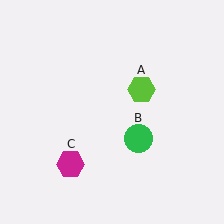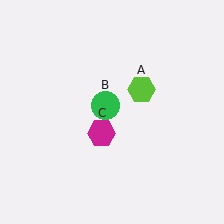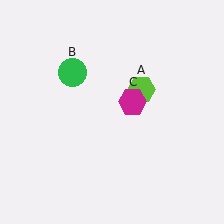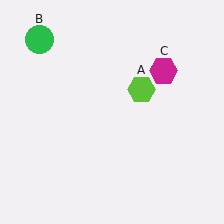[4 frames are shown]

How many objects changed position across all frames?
2 objects changed position: green circle (object B), magenta hexagon (object C).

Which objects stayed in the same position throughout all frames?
Lime hexagon (object A) remained stationary.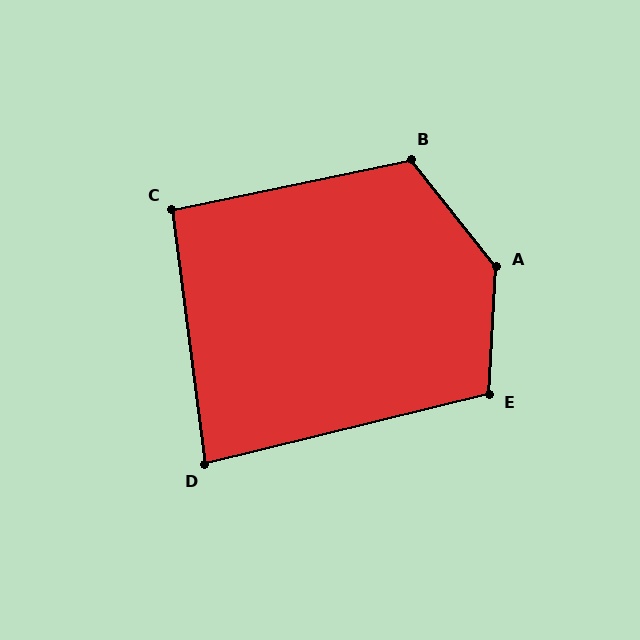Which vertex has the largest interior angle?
A, at approximately 138 degrees.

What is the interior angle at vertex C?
Approximately 94 degrees (approximately right).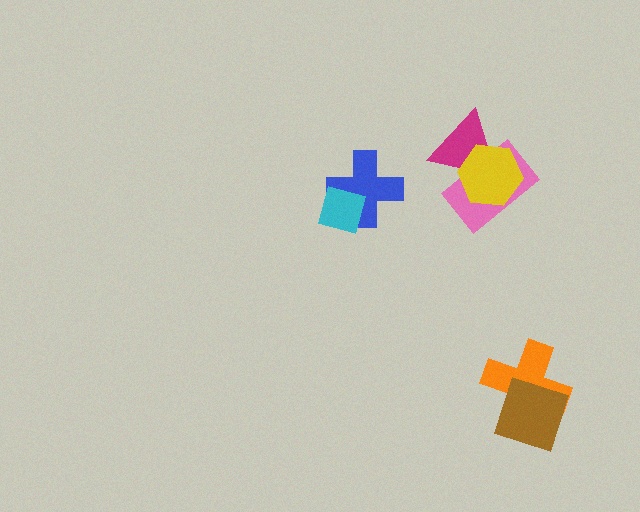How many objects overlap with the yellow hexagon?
2 objects overlap with the yellow hexagon.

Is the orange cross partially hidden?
Yes, it is partially covered by another shape.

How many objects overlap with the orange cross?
1 object overlaps with the orange cross.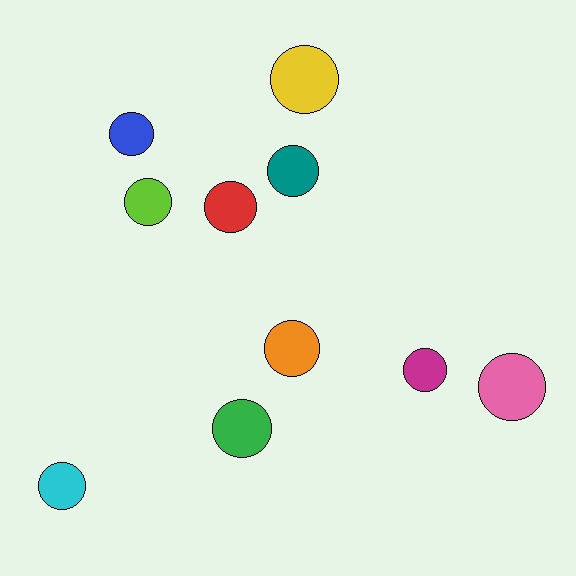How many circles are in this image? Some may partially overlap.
There are 10 circles.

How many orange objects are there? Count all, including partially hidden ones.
There is 1 orange object.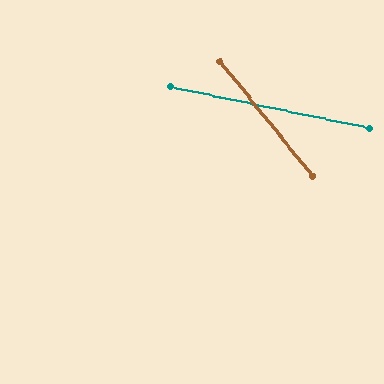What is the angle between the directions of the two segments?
Approximately 40 degrees.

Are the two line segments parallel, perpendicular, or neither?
Neither parallel nor perpendicular — they differ by about 40°.